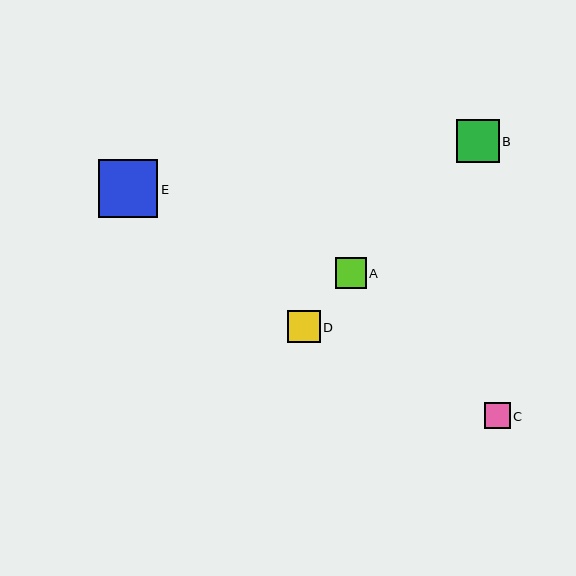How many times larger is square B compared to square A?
Square B is approximately 1.4 times the size of square A.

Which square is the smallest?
Square C is the smallest with a size of approximately 26 pixels.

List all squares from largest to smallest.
From largest to smallest: E, B, D, A, C.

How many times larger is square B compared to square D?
Square B is approximately 1.3 times the size of square D.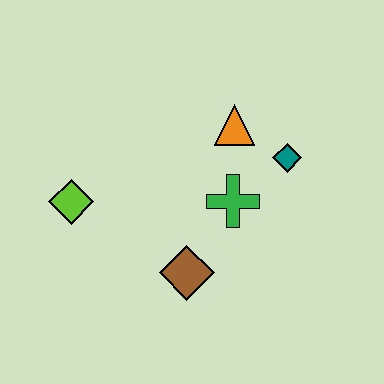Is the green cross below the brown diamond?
No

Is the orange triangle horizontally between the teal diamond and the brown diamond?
Yes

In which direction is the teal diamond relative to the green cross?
The teal diamond is to the right of the green cross.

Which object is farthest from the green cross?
The lime diamond is farthest from the green cross.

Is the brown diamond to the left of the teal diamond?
Yes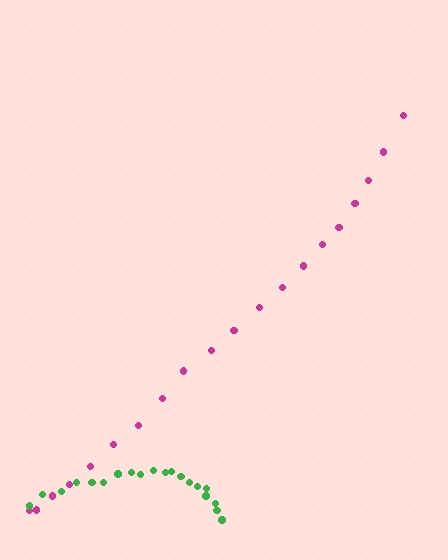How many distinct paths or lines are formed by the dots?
There are 2 distinct paths.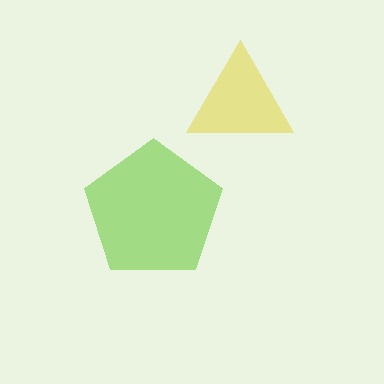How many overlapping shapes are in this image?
There are 2 overlapping shapes in the image.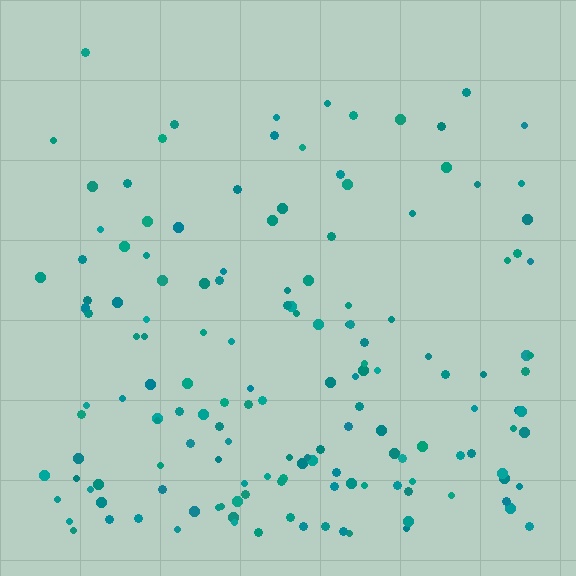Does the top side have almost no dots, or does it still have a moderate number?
Still a moderate number, just noticeably fewer than the bottom.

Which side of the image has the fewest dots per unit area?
The top.